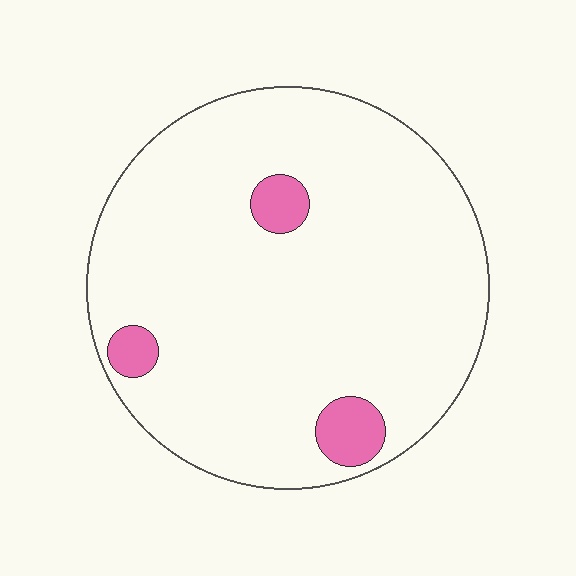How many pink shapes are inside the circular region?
3.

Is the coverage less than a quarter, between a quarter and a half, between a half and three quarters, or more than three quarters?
Less than a quarter.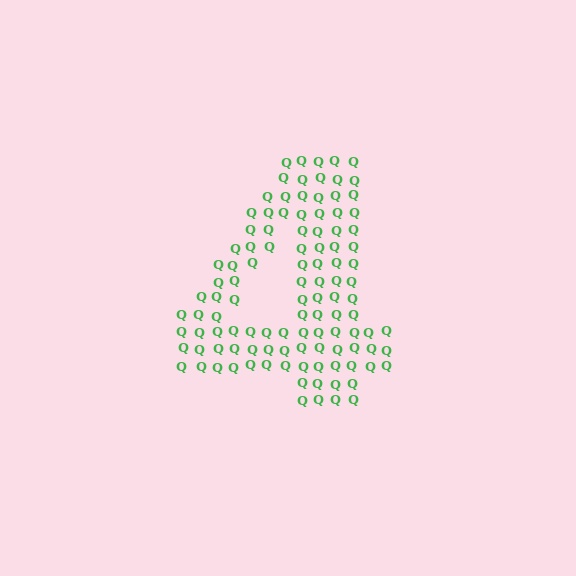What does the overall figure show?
The overall figure shows the digit 4.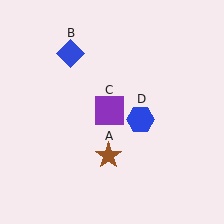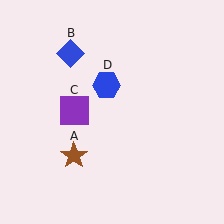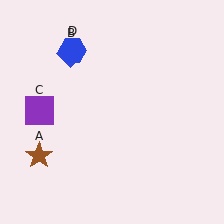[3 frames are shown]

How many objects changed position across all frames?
3 objects changed position: brown star (object A), purple square (object C), blue hexagon (object D).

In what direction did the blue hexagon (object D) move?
The blue hexagon (object D) moved up and to the left.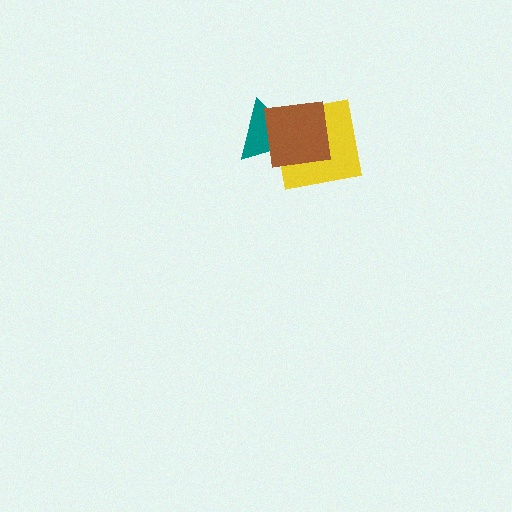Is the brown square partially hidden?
No, no other shape covers it.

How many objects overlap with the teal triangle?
2 objects overlap with the teal triangle.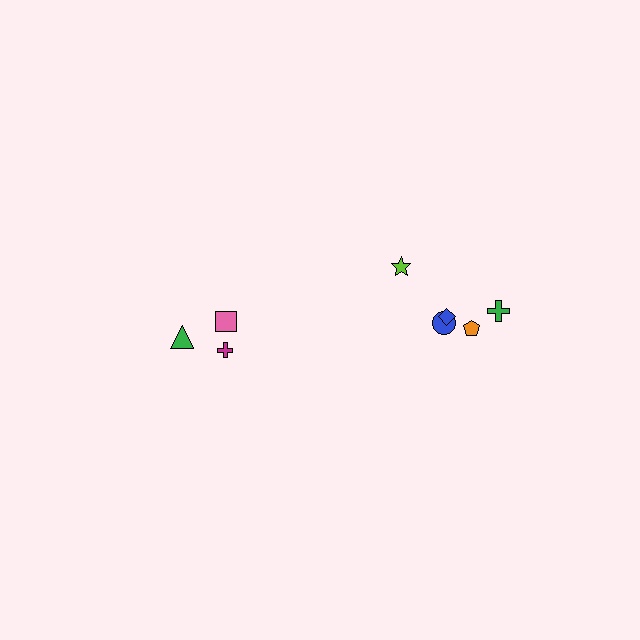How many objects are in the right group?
There are 5 objects.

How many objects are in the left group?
There are 3 objects.